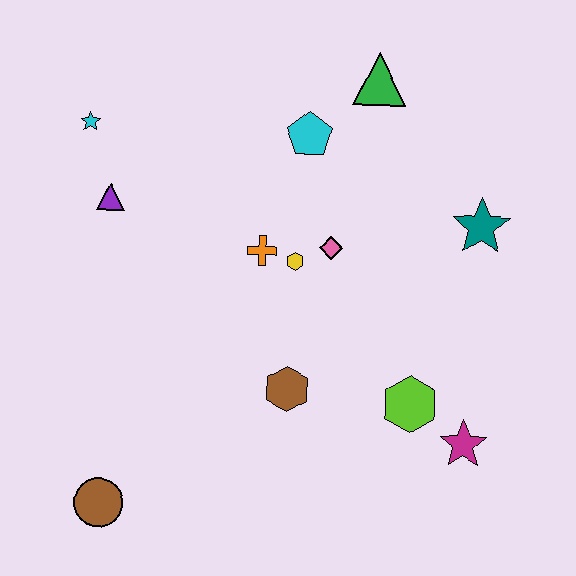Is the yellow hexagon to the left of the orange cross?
No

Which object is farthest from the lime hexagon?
The cyan star is farthest from the lime hexagon.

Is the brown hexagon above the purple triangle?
No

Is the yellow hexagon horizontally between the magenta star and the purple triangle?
Yes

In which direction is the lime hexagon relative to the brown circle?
The lime hexagon is to the right of the brown circle.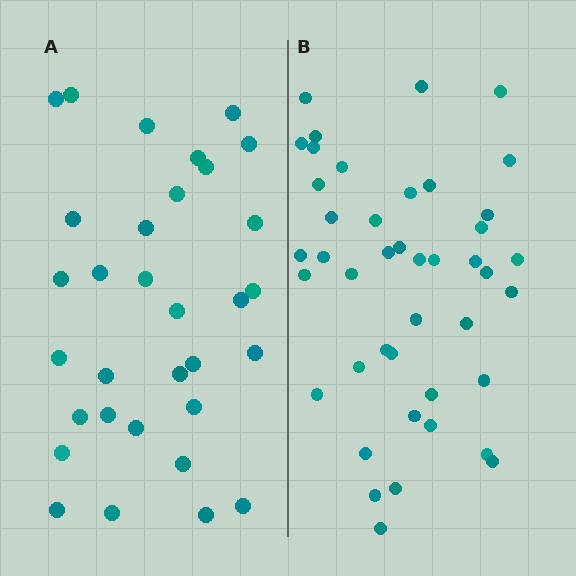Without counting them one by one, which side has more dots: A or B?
Region B (the right region) has more dots.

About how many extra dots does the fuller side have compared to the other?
Region B has roughly 12 or so more dots than region A.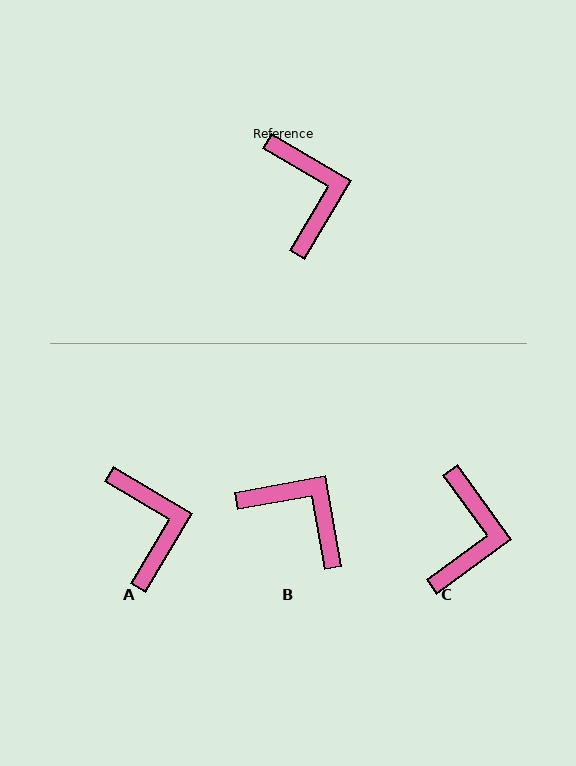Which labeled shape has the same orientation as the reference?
A.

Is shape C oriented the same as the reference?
No, it is off by about 23 degrees.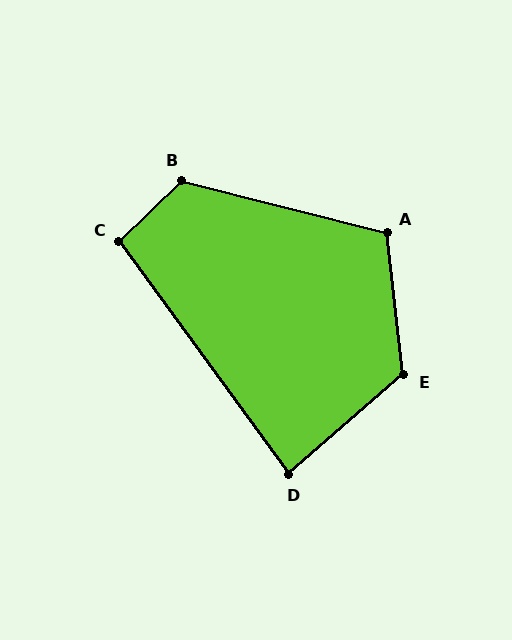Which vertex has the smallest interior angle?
D, at approximately 85 degrees.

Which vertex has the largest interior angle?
E, at approximately 124 degrees.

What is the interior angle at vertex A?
Approximately 111 degrees (obtuse).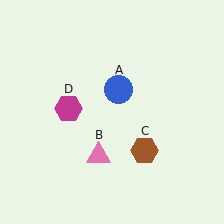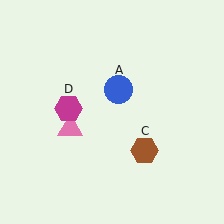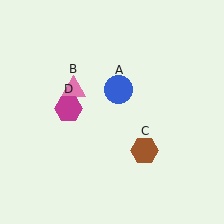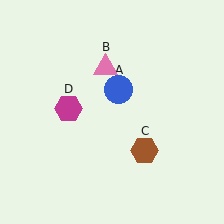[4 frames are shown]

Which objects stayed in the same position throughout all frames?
Blue circle (object A) and brown hexagon (object C) and magenta hexagon (object D) remained stationary.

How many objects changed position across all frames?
1 object changed position: pink triangle (object B).